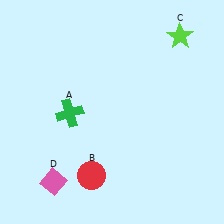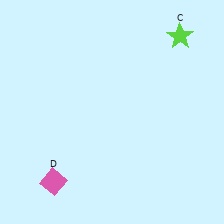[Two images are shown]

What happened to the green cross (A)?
The green cross (A) was removed in Image 2. It was in the bottom-left area of Image 1.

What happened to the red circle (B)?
The red circle (B) was removed in Image 2. It was in the bottom-left area of Image 1.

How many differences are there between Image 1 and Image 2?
There are 2 differences between the two images.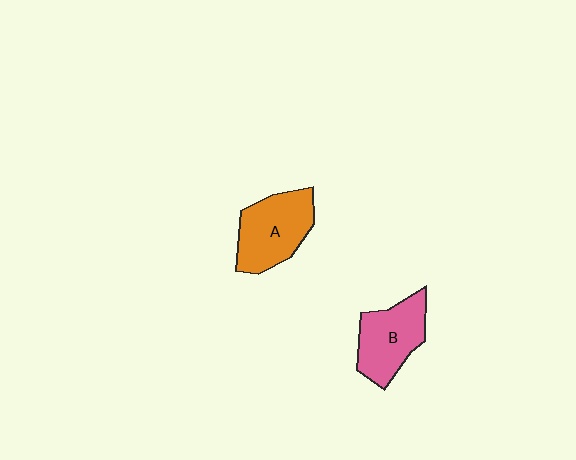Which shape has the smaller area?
Shape B (pink).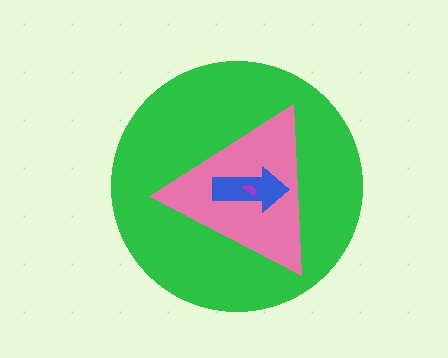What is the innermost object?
The purple semicircle.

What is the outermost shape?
The green circle.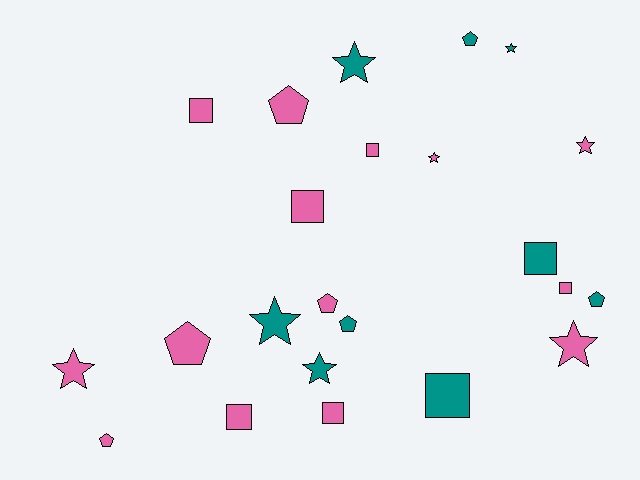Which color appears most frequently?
Pink, with 14 objects.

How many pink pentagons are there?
There are 4 pink pentagons.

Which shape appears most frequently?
Square, with 8 objects.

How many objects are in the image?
There are 23 objects.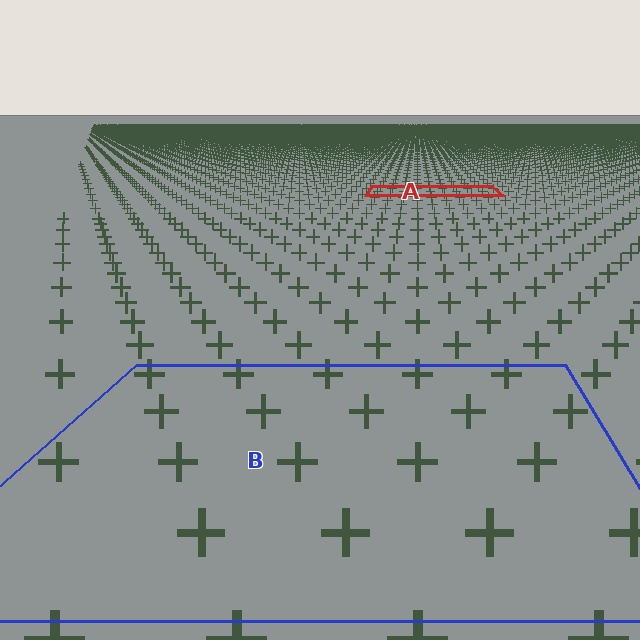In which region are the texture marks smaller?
The texture marks are smaller in region A, because it is farther away.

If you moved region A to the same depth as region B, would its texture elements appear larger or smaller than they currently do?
They would appear larger. At a closer depth, the same texture elements are projected at a bigger on-screen size.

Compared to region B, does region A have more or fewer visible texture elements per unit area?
Region A has more texture elements per unit area — they are packed more densely because it is farther away.